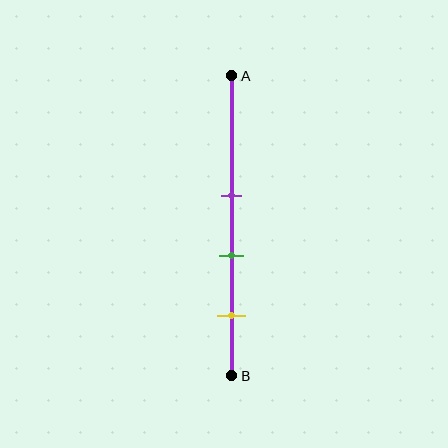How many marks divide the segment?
There are 3 marks dividing the segment.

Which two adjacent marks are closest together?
The purple and green marks are the closest adjacent pair.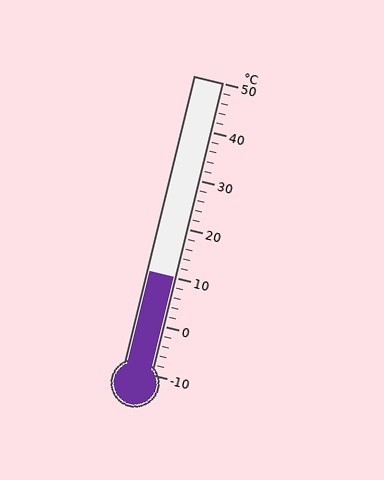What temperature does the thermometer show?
The thermometer shows approximately 10°C.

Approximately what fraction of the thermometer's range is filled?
The thermometer is filled to approximately 35% of its range.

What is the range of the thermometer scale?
The thermometer scale ranges from -10°C to 50°C.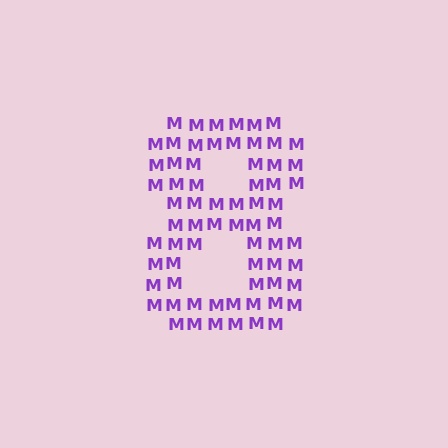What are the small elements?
The small elements are letter M's.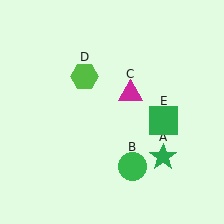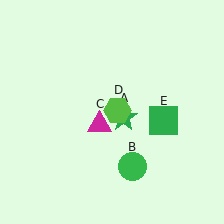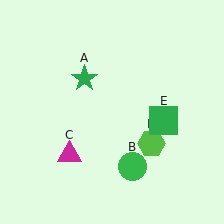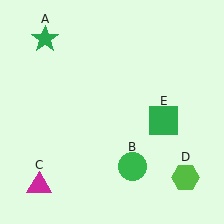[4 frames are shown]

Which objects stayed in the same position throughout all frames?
Green circle (object B) and green square (object E) remained stationary.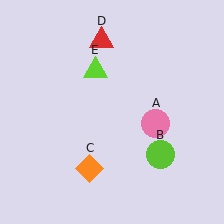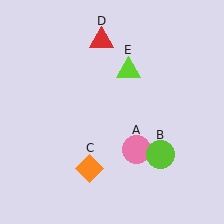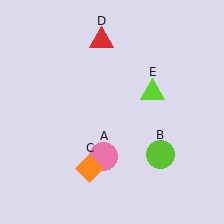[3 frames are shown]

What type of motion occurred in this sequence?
The pink circle (object A), lime triangle (object E) rotated clockwise around the center of the scene.